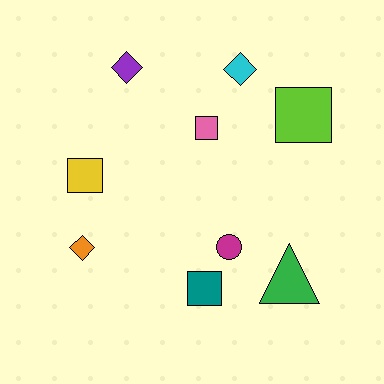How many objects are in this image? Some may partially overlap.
There are 9 objects.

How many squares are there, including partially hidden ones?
There are 4 squares.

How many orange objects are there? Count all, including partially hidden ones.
There is 1 orange object.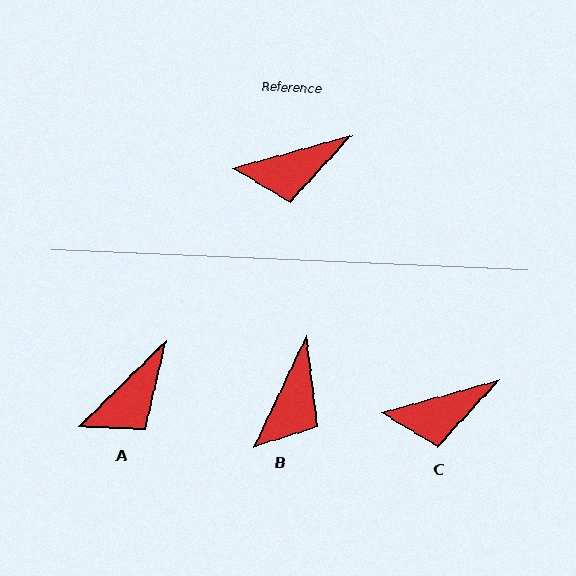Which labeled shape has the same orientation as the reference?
C.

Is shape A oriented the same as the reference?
No, it is off by about 29 degrees.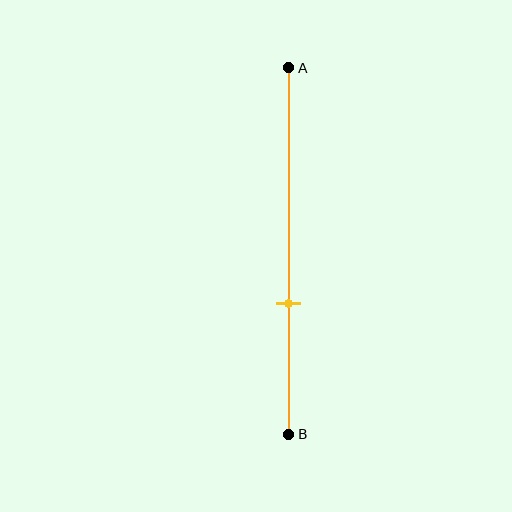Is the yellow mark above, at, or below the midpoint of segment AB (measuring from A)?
The yellow mark is below the midpoint of segment AB.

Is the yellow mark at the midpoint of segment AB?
No, the mark is at about 65% from A, not at the 50% midpoint.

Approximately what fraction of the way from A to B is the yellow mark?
The yellow mark is approximately 65% of the way from A to B.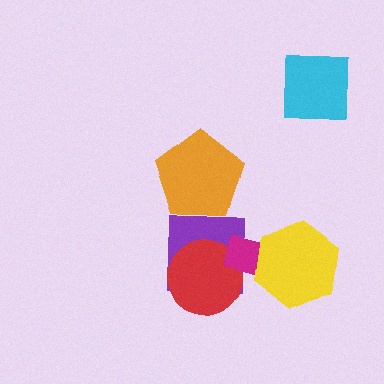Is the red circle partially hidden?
Yes, it is partially covered by another shape.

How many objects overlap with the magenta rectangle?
3 objects overlap with the magenta rectangle.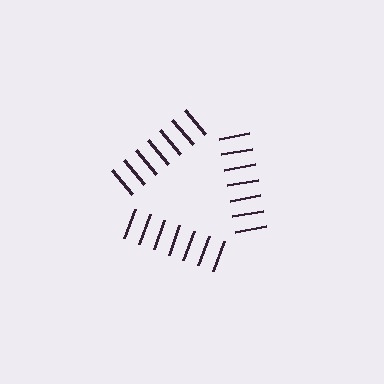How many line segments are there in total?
21 — 7 along each of the 3 edges.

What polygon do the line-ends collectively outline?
An illusory triangle — the line segments terminate on its edges but no continuous stroke is drawn.